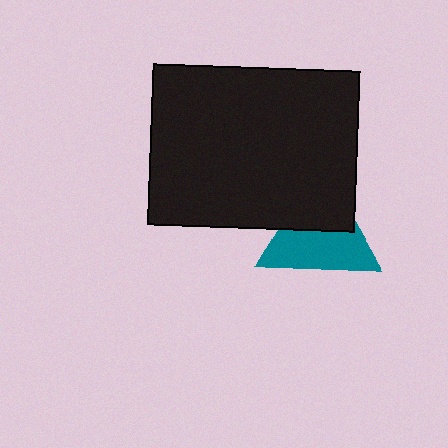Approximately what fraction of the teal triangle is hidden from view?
Roughly 43% of the teal triangle is hidden behind the black rectangle.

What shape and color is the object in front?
The object in front is a black rectangle.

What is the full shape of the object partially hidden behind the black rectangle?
The partially hidden object is a teal triangle.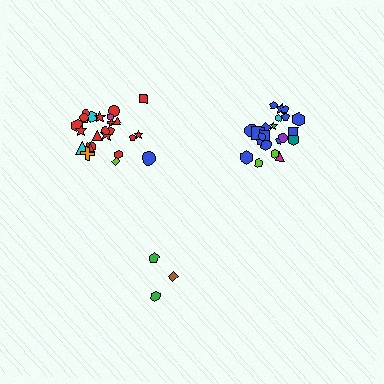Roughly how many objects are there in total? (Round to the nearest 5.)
Roughly 50 objects in total.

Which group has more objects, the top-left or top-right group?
The top-left group.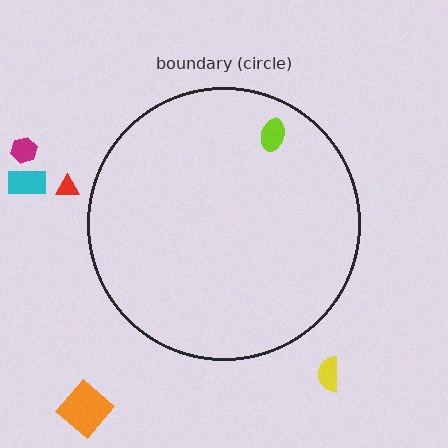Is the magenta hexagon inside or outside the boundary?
Outside.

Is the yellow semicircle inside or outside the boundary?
Outside.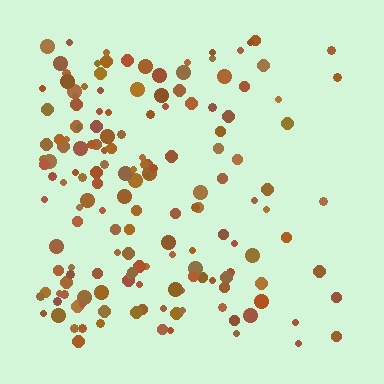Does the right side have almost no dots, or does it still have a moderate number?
Still a moderate number, just noticeably fewer than the left.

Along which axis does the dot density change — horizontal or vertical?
Horizontal.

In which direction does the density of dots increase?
From right to left, with the left side densest.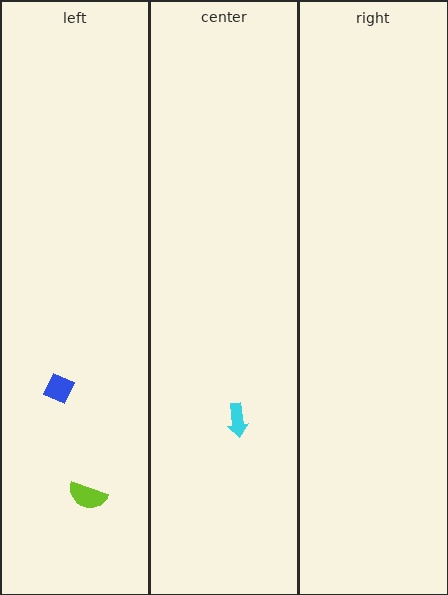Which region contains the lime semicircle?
The left region.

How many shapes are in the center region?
1.